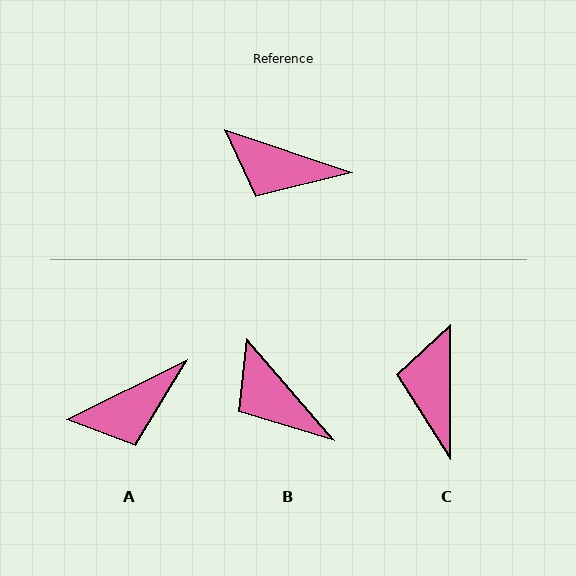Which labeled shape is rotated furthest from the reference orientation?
C, about 71 degrees away.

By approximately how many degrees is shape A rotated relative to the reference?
Approximately 45 degrees counter-clockwise.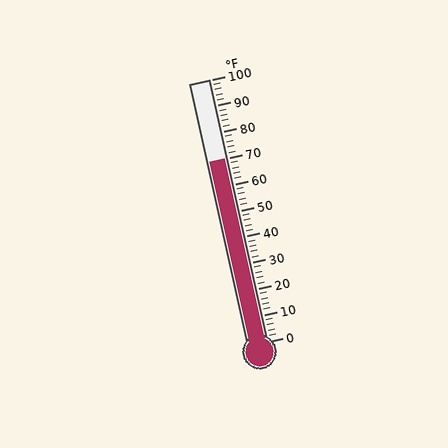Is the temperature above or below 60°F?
The temperature is above 60°F.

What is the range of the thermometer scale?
The thermometer scale ranges from 0°F to 100°F.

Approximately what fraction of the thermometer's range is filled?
The thermometer is filled to approximately 70% of its range.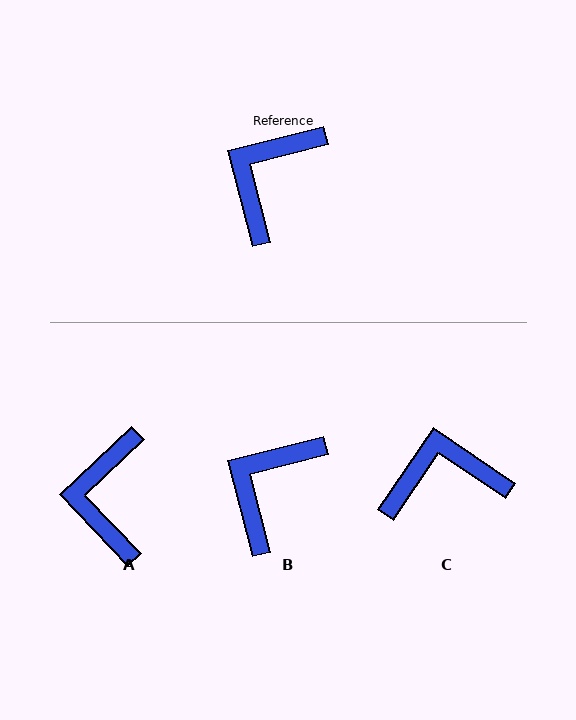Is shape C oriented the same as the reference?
No, it is off by about 49 degrees.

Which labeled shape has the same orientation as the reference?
B.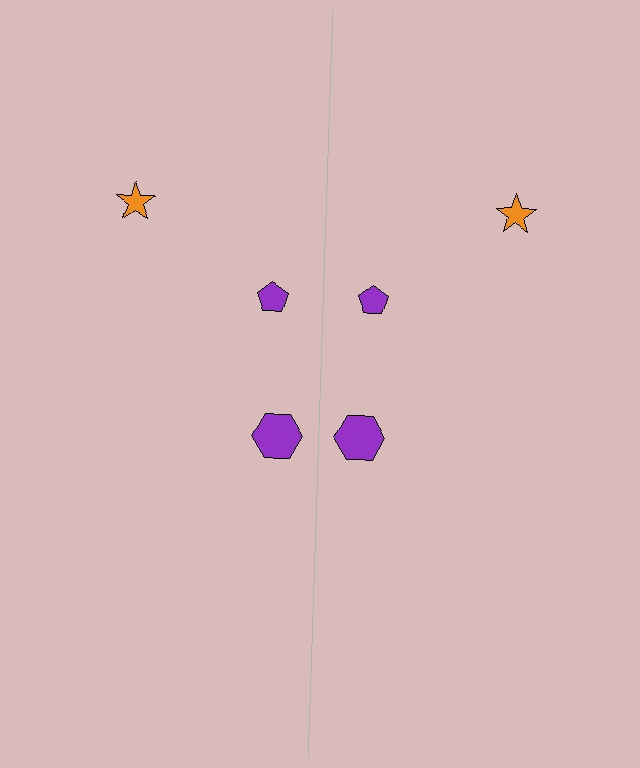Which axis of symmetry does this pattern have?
The pattern has a vertical axis of symmetry running through the center of the image.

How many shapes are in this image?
There are 6 shapes in this image.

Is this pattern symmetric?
Yes, this pattern has bilateral (reflection) symmetry.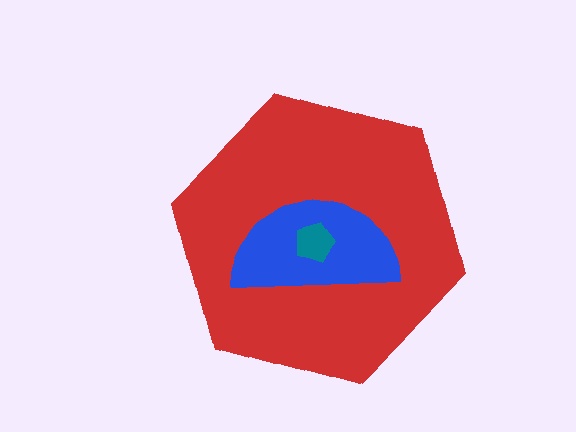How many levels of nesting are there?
3.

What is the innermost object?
The teal pentagon.